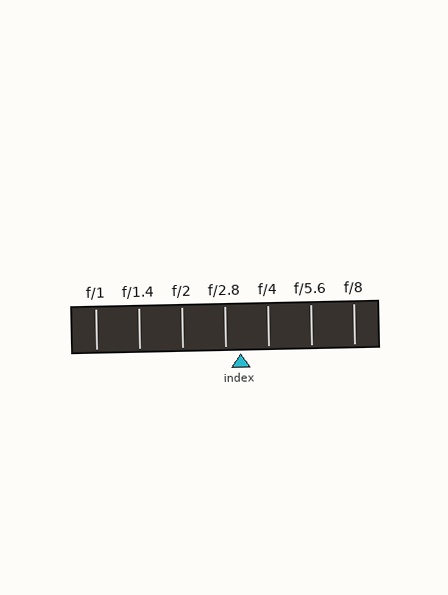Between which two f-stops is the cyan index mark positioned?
The index mark is between f/2.8 and f/4.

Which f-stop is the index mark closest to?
The index mark is closest to f/2.8.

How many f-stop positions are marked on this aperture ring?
There are 7 f-stop positions marked.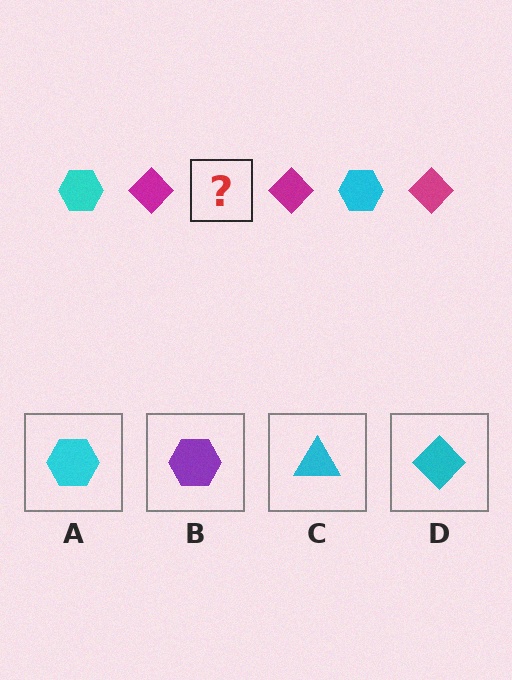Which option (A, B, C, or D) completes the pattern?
A.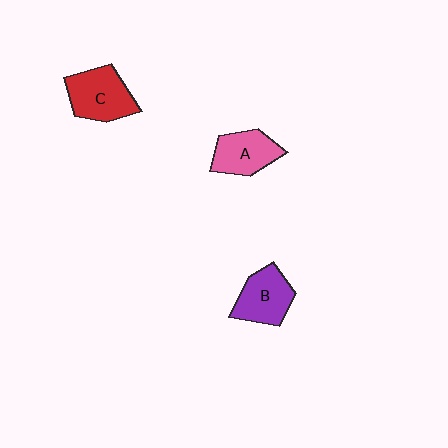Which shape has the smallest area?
Shape A (pink).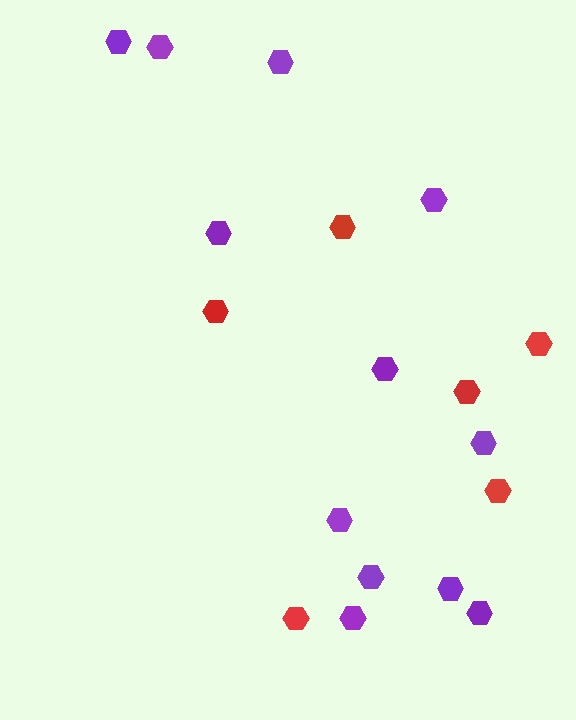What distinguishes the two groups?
There are 2 groups: one group of red hexagons (6) and one group of purple hexagons (12).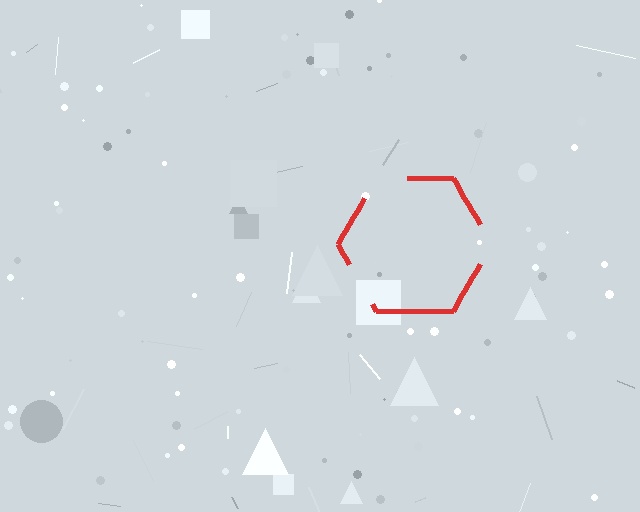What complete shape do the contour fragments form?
The contour fragments form a hexagon.